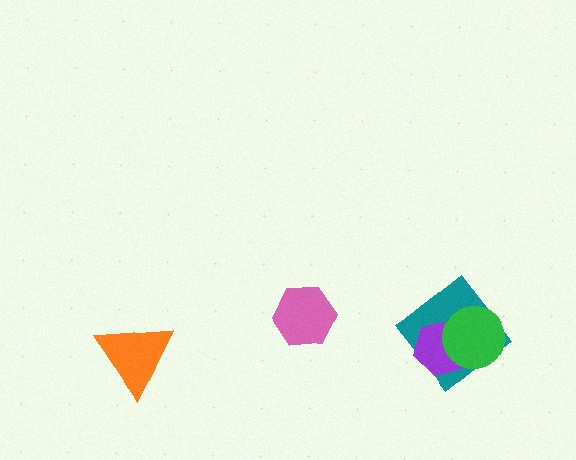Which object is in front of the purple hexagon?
The green circle is in front of the purple hexagon.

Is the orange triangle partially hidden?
No, no other shape covers it.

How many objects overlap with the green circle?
2 objects overlap with the green circle.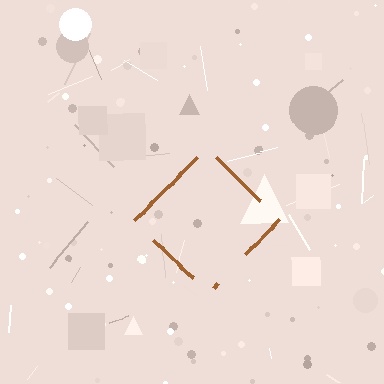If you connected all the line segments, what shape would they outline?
They would outline a diamond.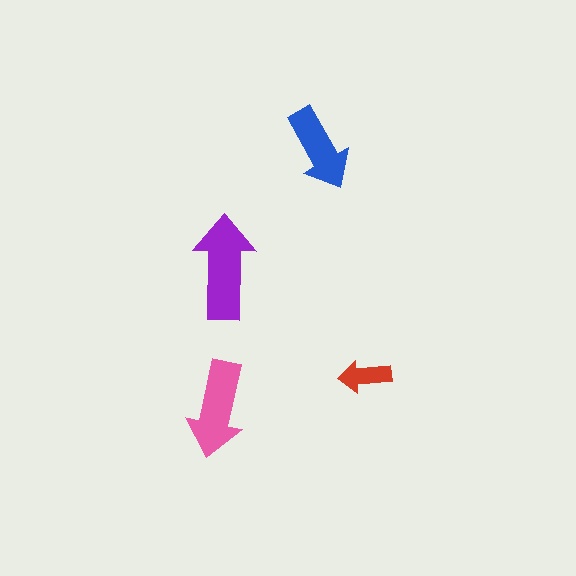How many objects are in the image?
There are 4 objects in the image.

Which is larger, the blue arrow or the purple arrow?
The purple one.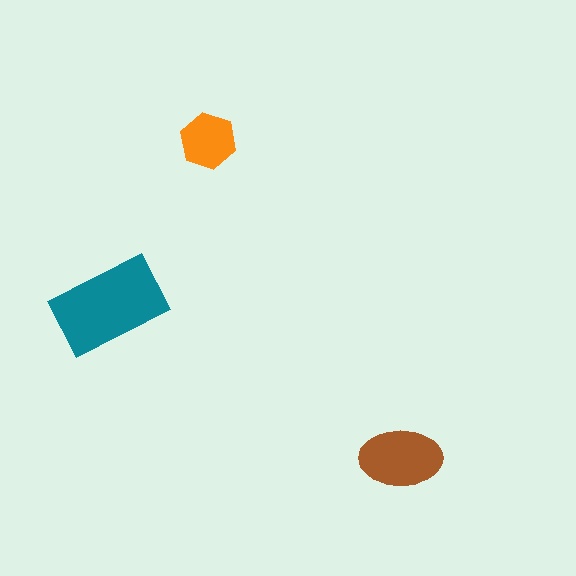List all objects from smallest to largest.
The orange hexagon, the brown ellipse, the teal rectangle.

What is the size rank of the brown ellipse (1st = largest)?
2nd.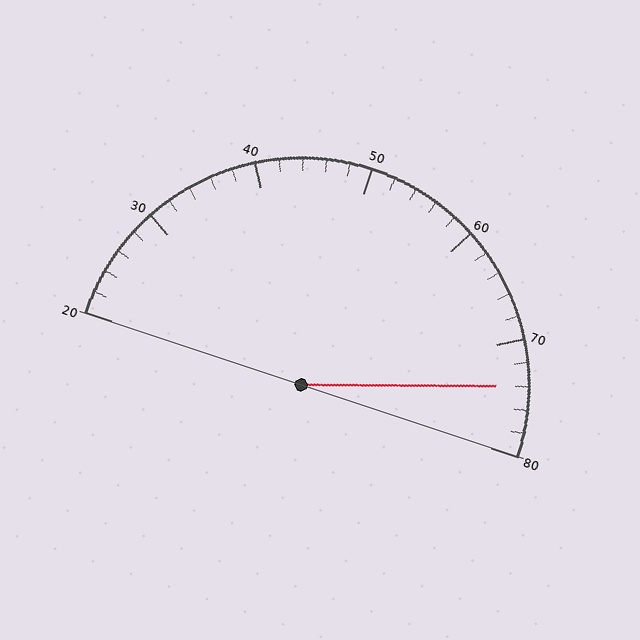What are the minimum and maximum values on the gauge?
The gauge ranges from 20 to 80.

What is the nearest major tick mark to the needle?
The nearest major tick mark is 70.